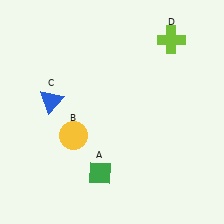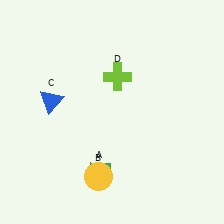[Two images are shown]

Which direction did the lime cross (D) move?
The lime cross (D) moved left.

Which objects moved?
The objects that moved are: the yellow circle (B), the lime cross (D).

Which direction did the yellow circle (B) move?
The yellow circle (B) moved down.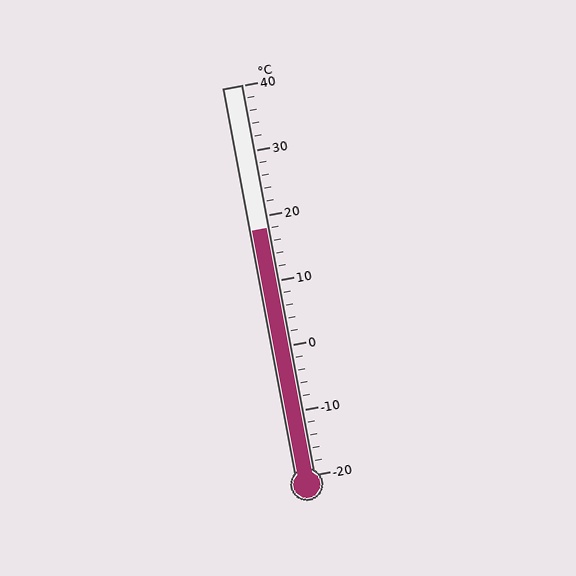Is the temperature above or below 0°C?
The temperature is above 0°C.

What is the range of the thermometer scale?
The thermometer scale ranges from -20°C to 40°C.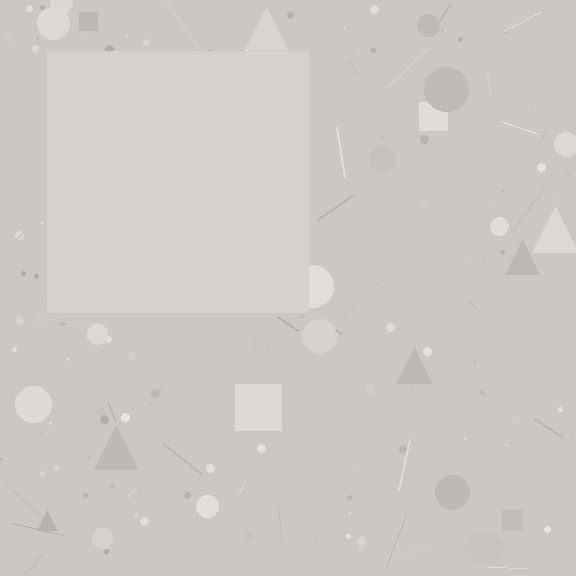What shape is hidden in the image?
A square is hidden in the image.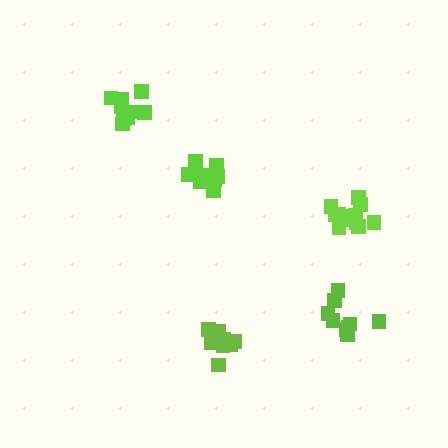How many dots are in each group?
Group 1: 10 dots, Group 2: 9 dots, Group 3: 12 dots, Group 4: 10 dots, Group 5: 9 dots (50 total).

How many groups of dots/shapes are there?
There are 5 groups.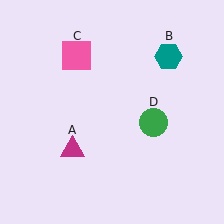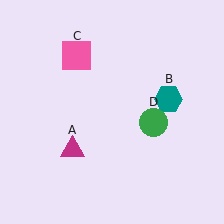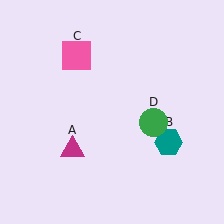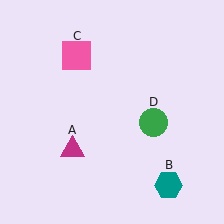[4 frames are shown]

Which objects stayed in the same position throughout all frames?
Magenta triangle (object A) and pink square (object C) and green circle (object D) remained stationary.